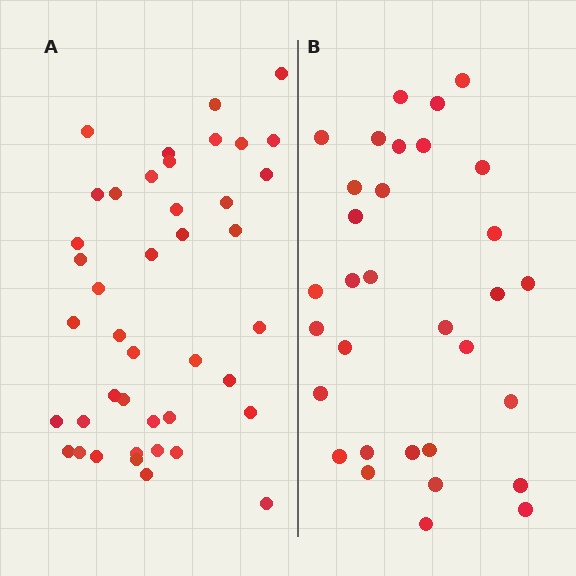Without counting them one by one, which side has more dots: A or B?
Region A (the left region) has more dots.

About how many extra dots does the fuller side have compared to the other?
Region A has roughly 10 or so more dots than region B.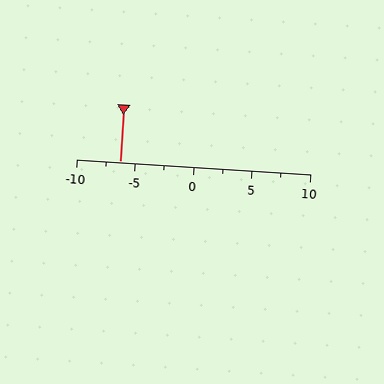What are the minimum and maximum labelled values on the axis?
The axis runs from -10 to 10.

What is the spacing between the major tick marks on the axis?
The major ticks are spaced 5 apart.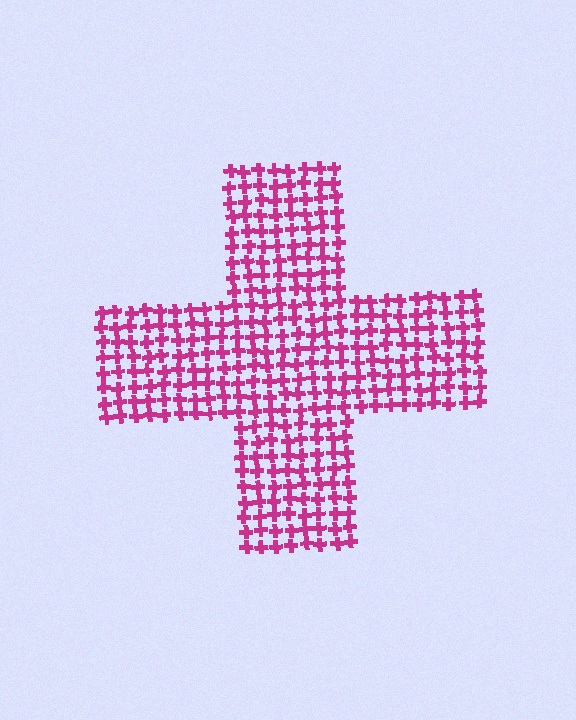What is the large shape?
The large shape is a cross.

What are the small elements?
The small elements are crosses.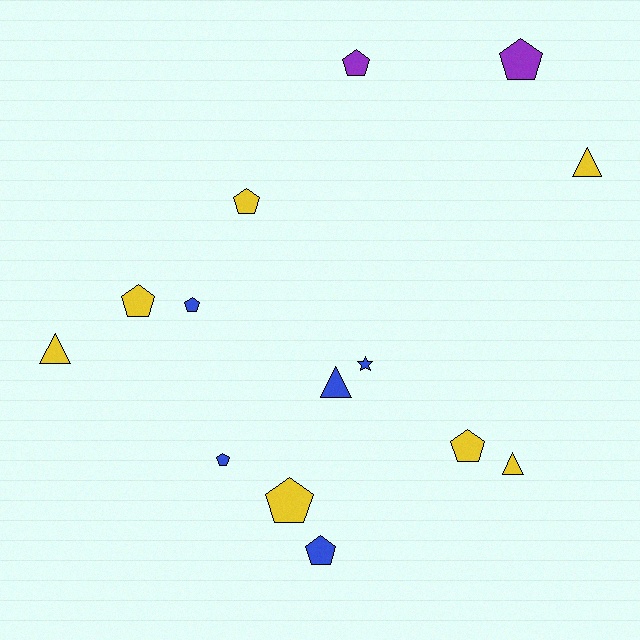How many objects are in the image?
There are 14 objects.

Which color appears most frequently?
Yellow, with 7 objects.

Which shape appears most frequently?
Pentagon, with 9 objects.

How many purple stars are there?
There are no purple stars.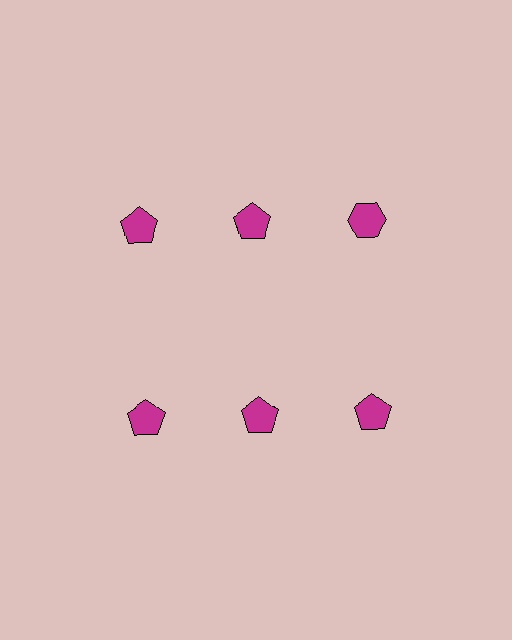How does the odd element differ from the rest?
It has a different shape: hexagon instead of pentagon.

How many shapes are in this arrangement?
There are 6 shapes arranged in a grid pattern.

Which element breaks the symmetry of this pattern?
The magenta hexagon in the top row, center column breaks the symmetry. All other shapes are magenta pentagons.